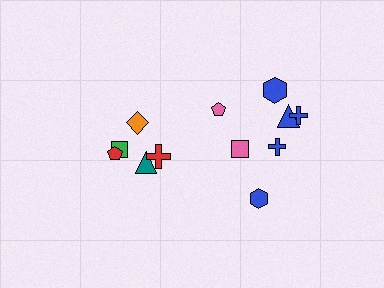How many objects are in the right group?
There are 7 objects.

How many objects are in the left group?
There are 5 objects.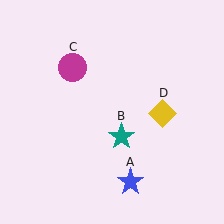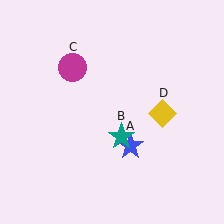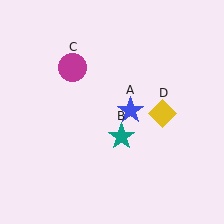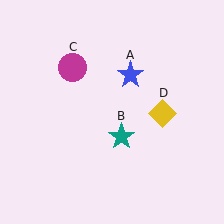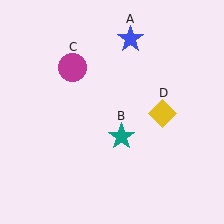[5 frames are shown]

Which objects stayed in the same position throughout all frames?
Teal star (object B) and magenta circle (object C) and yellow diamond (object D) remained stationary.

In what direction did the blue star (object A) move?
The blue star (object A) moved up.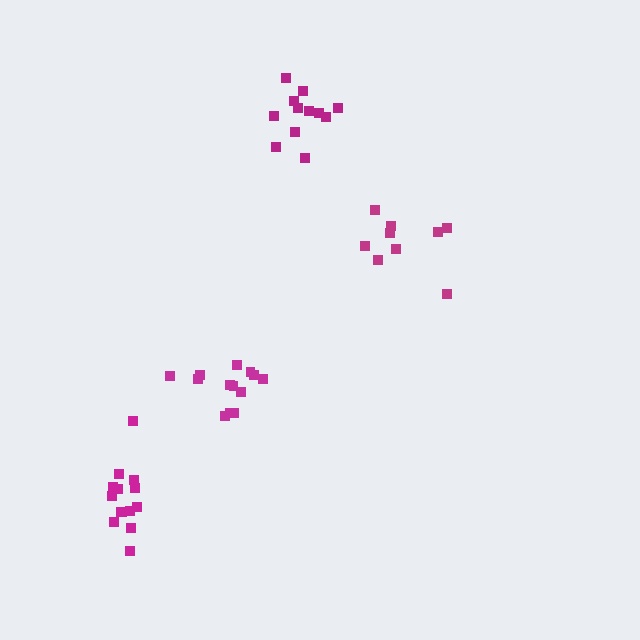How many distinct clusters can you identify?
There are 4 distinct clusters.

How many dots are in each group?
Group 1: 13 dots, Group 2: 9 dots, Group 3: 12 dots, Group 4: 14 dots (48 total).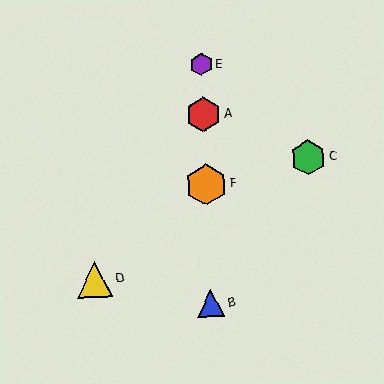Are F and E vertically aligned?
Yes, both are at x≈206.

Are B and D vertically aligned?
No, B is at x≈211 and D is at x≈95.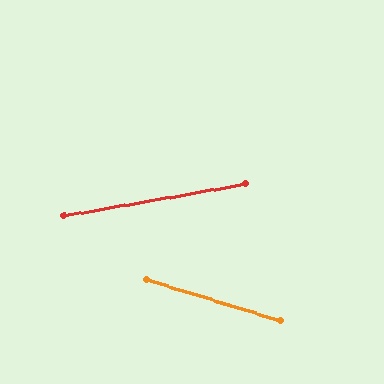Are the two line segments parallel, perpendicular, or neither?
Neither parallel nor perpendicular — they differ by about 27°.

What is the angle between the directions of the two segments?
Approximately 27 degrees.